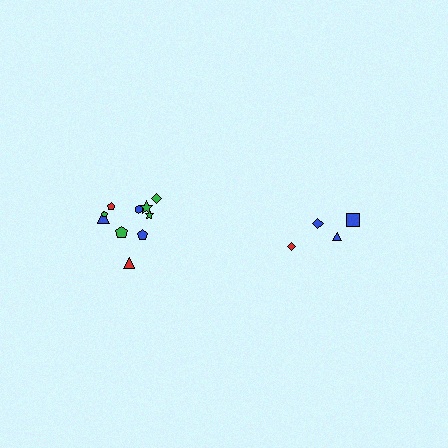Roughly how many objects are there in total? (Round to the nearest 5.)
Roughly 15 objects in total.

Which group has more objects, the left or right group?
The left group.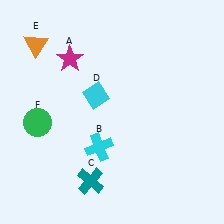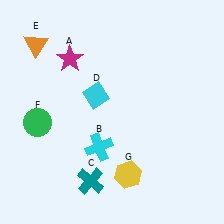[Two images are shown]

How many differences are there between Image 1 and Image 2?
There is 1 difference between the two images.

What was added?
A yellow hexagon (G) was added in Image 2.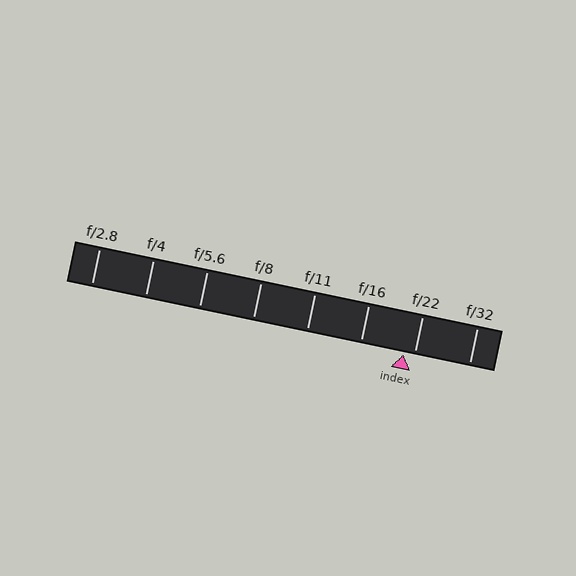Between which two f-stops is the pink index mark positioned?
The index mark is between f/16 and f/22.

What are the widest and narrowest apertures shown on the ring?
The widest aperture shown is f/2.8 and the narrowest is f/32.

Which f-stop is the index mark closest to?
The index mark is closest to f/22.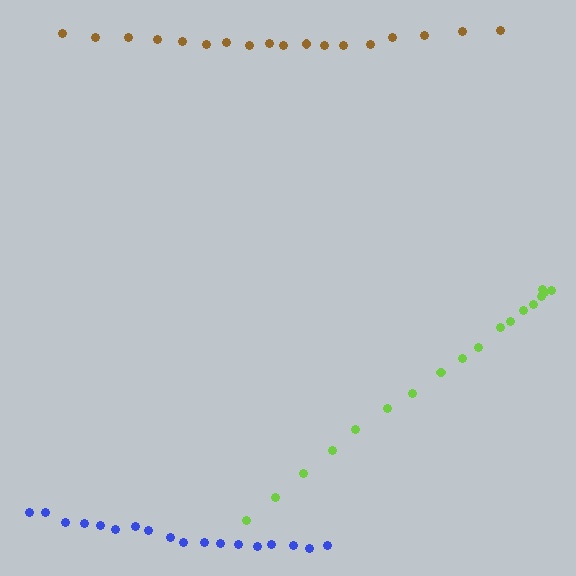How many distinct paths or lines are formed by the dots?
There are 3 distinct paths.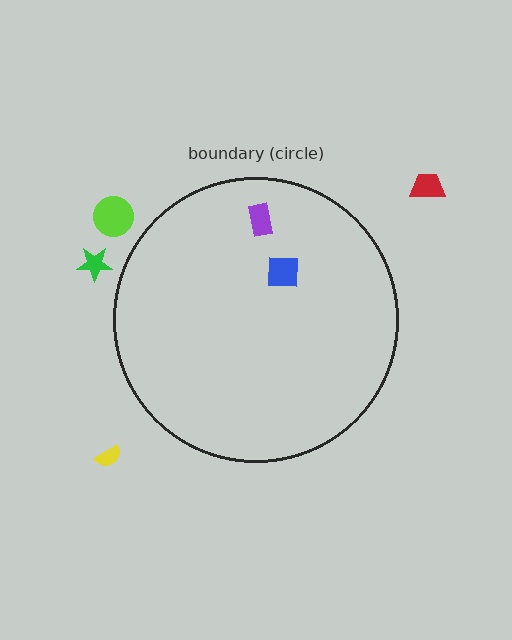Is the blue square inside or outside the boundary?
Inside.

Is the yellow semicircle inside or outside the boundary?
Outside.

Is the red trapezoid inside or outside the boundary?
Outside.